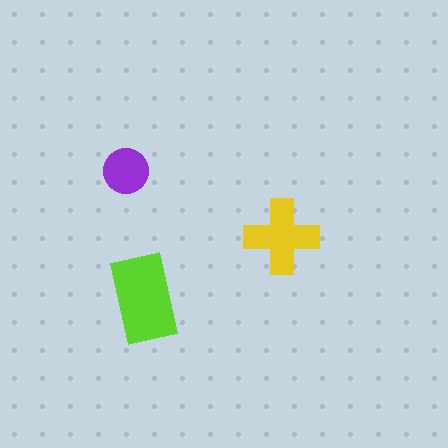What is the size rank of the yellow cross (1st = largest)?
2nd.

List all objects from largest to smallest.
The lime rectangle, the yellow cross, the purple circle.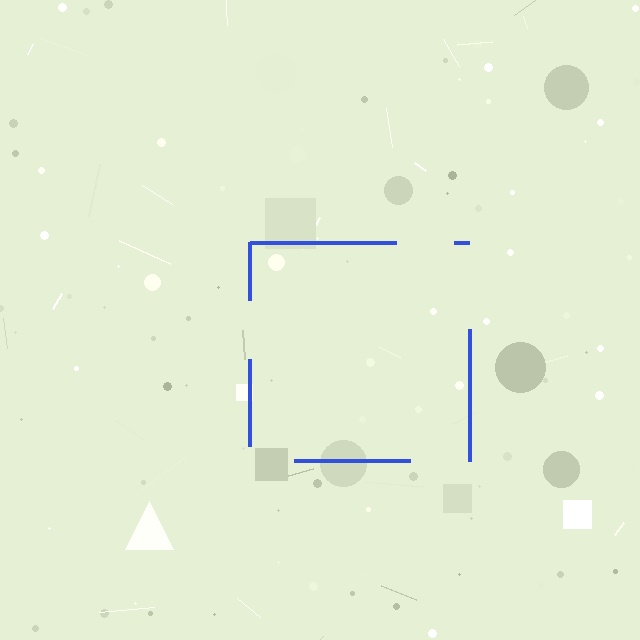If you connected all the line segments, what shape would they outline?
They would outline a square.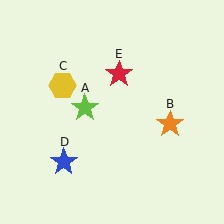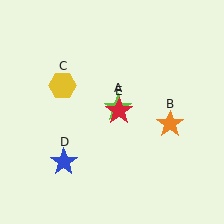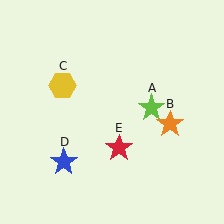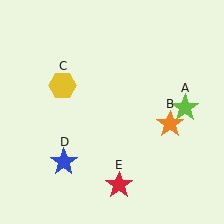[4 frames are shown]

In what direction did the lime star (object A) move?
The lime star (object A) moved right.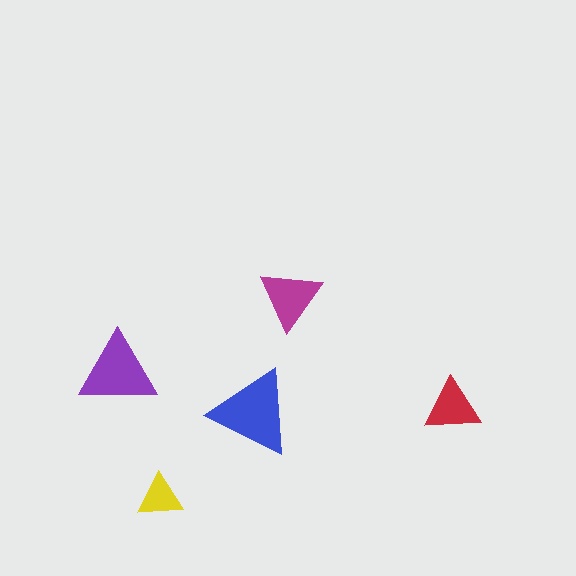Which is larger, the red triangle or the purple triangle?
The purple one.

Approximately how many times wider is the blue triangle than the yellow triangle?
About 2 times wider.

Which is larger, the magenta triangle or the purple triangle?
The purple one.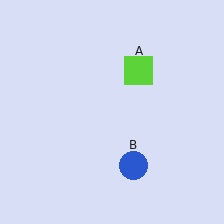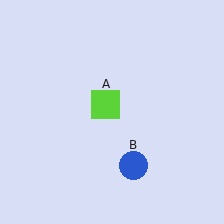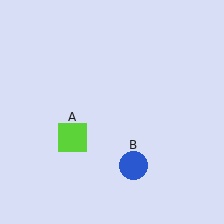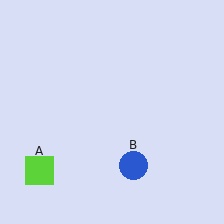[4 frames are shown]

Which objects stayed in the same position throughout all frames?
Blue circle (object B) remained stationary.